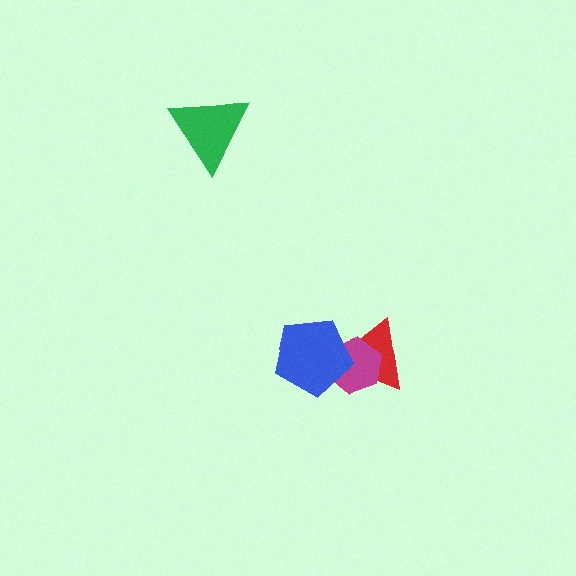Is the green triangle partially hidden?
No, no other shape covers it.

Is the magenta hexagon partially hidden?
Yes, it is partially covered by another shape.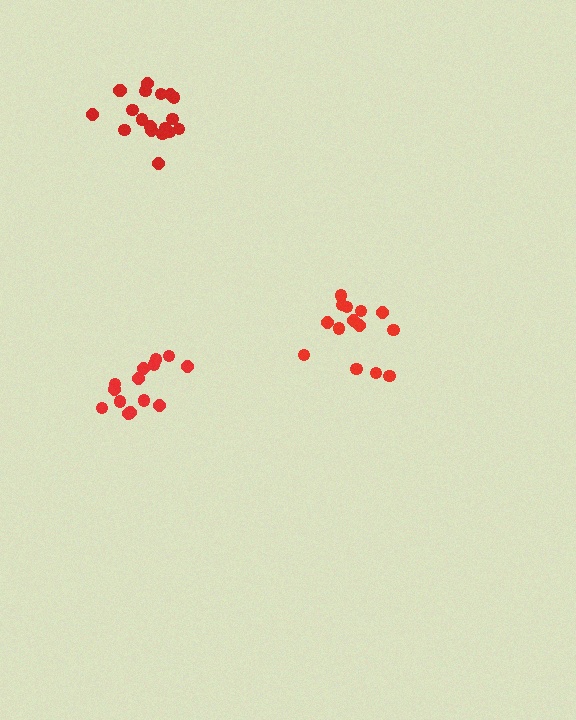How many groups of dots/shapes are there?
There are 3 groups.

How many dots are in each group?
Group 1: 19 dots, Group 2: 14 dots, Group 3: 14 dots (47 total).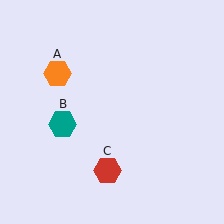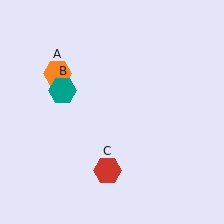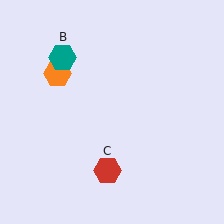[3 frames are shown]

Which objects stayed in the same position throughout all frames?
Orange hexagon (object A) and red hexagon (object C) remained stationary.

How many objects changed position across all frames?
1 object changed position: teal hexagon (object B).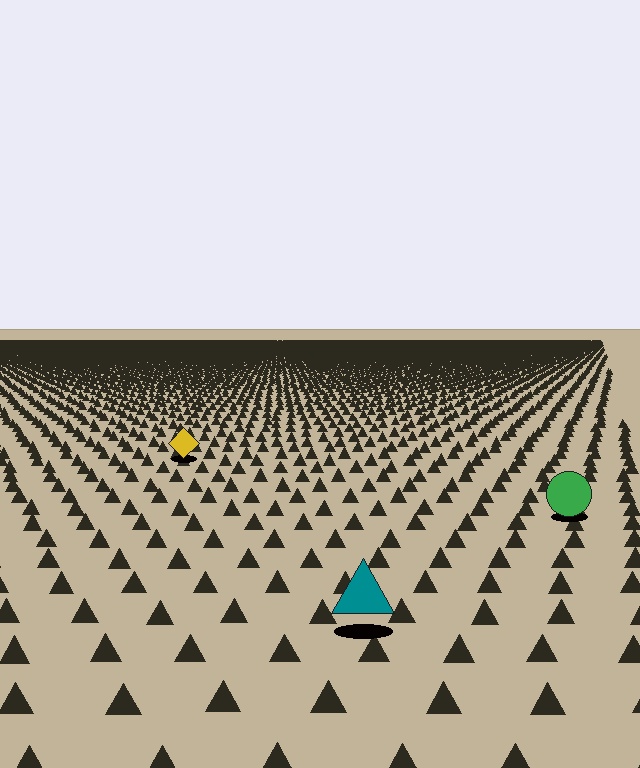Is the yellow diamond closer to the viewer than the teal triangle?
No. The teal triangle is closer — you can tell from the texture gradient: the ground texture is coarser near it.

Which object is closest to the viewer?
The teal triangle is closest. The texture marks near it are larger and more spread out.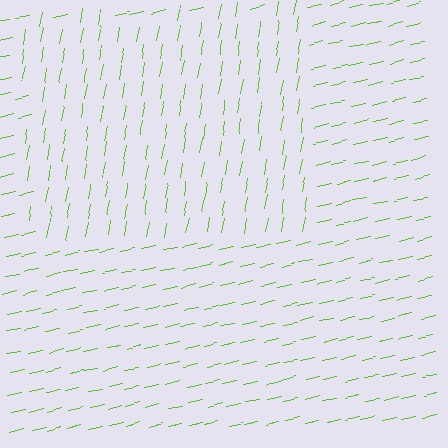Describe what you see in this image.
The image is filled with small lime line segments. A rectangle region in the image has lines oriented differently from the surrounding lines, creating a visible texture boundary.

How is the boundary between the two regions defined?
The boundary is defined purely by a change in line orientation (approximately 67 degrees difference). All lines are the same color and thickness.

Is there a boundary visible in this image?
Yes, there is a texture boundary formed by a change in line orientation.